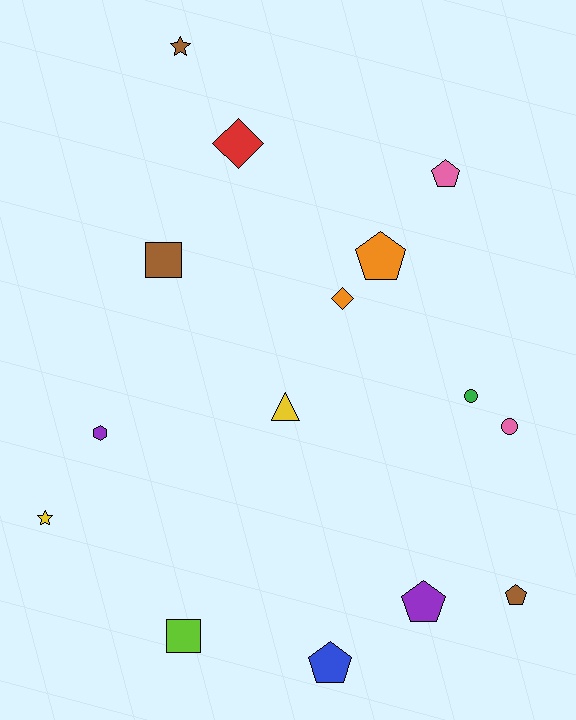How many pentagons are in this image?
There are 5 pentagons.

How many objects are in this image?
There are 15 objects.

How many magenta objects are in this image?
There are no magenta objects.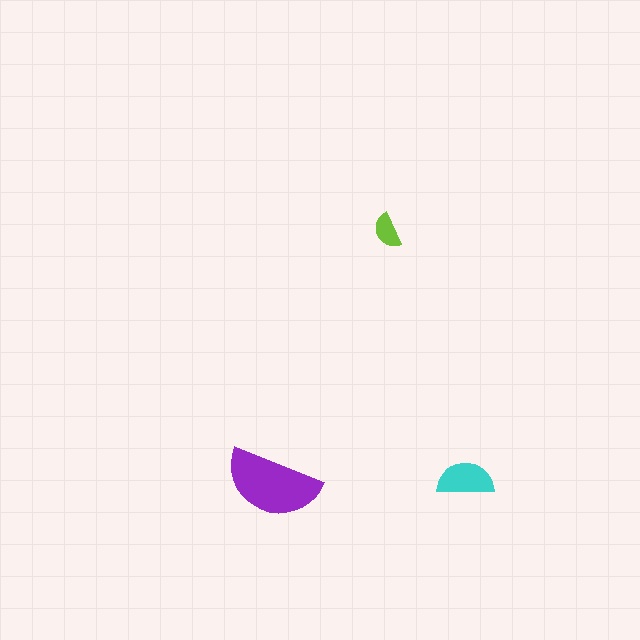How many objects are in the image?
There are 3 objects in the image.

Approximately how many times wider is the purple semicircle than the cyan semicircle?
About 1.5 times wider.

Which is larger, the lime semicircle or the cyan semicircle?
The cyan one.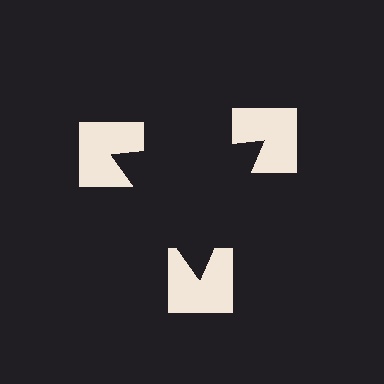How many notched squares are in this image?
There are 3 — one at each vertex of the illusory triangle.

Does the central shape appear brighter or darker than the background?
It typically appears slightly darker than the background, even though no actual brightness change is drawn.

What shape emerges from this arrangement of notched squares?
An illusory triangle — its edges are inferred from the aligned wedge cuts in the notched squares, not physically drawn.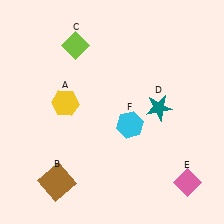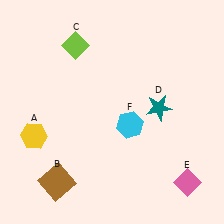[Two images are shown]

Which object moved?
The yellow hexagon (A) moved down.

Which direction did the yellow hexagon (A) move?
The yellow hexagon (A) moved down.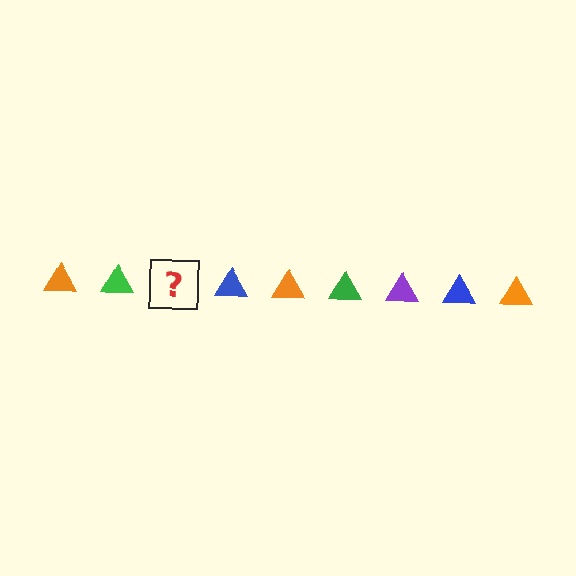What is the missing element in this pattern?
The missing element is a purple triangle.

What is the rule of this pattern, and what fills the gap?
The rule is that the pattern cycles through orange, green, purple, blue triangles. The gap should be filled with a purple triangle.